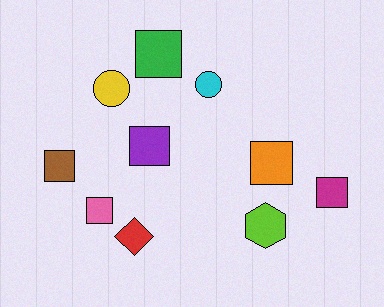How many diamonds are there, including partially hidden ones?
There is 1 diamond.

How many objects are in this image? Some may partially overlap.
There are 10 objects.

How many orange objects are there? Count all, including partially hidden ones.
There is 1 orange object.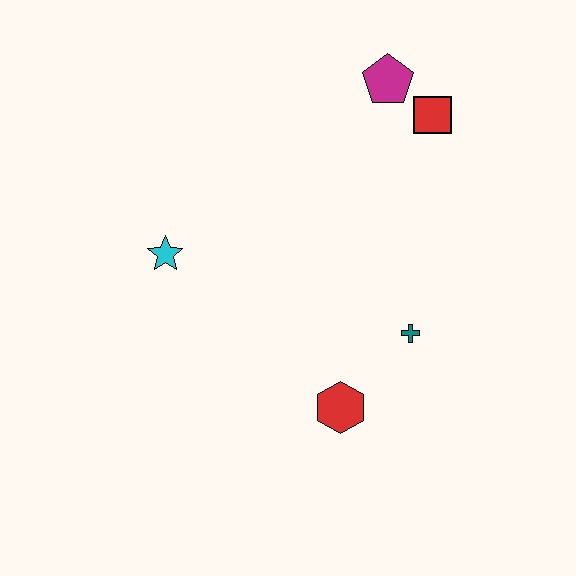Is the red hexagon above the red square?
No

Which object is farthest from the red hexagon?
The magenta pentagon is farthest from the red hexagon.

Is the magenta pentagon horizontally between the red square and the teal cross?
No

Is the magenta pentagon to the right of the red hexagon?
Yes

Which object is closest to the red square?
The magenta pentagon is closest to the red square.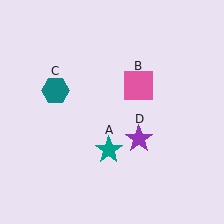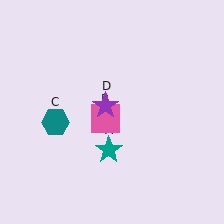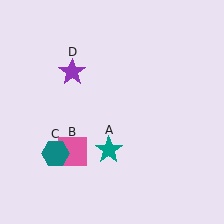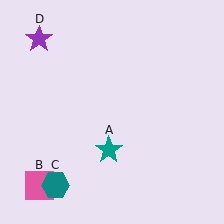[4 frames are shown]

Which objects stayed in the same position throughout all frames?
Teal star (object A) remained stationary.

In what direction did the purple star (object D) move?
The purple star (object D) moved up and to the left.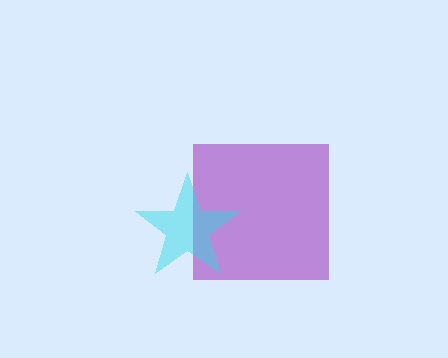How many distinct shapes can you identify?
There are 2 distinct shapes: a purple square, a cyan star.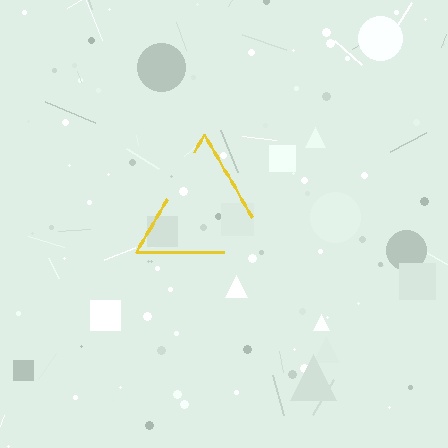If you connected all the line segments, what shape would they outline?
They would outline a triangle.